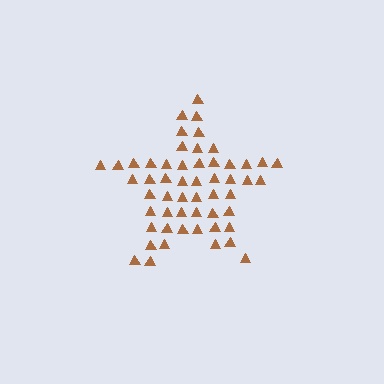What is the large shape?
The large shape is a star.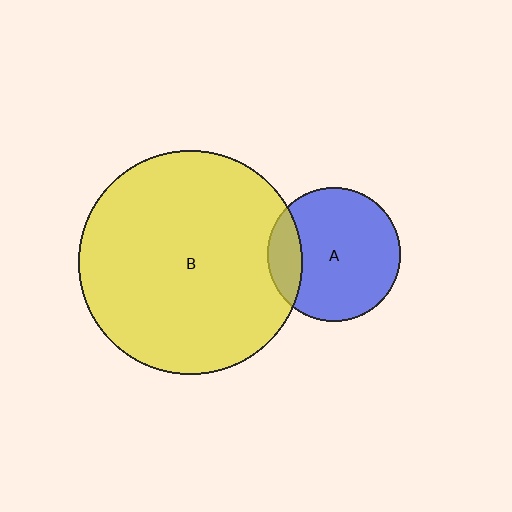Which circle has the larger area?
Circle B (yellow).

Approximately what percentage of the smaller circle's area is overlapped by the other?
Approximately 20%.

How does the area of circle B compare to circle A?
Approximately 2.8 times.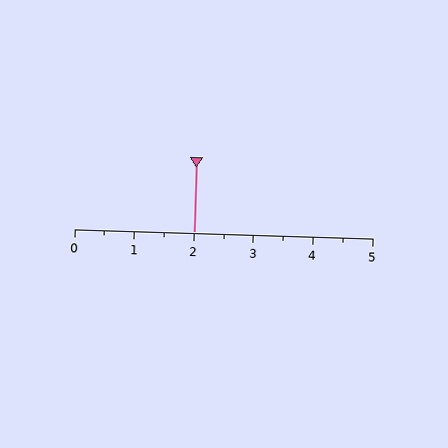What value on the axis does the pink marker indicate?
The marker indicates approximately 2.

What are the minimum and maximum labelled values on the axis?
The axis runs from 0 to 5.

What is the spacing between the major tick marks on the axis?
The major ticks are spaced 1 apart.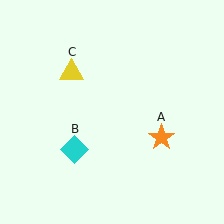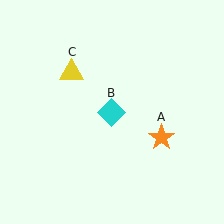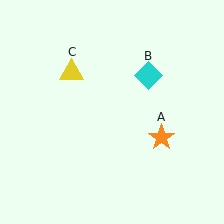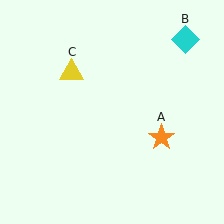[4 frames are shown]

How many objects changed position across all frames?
1 object changed position: cyan diamond (object B).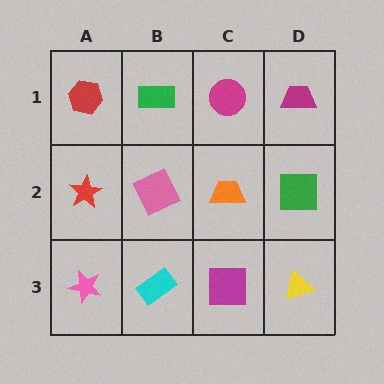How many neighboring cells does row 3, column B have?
3.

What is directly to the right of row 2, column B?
An orange trapezoid.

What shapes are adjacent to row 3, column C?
An orange trapezoid (row 2, column C), a cyan rectangle (row 3, column B), a yellow triangle (row 3, column D).